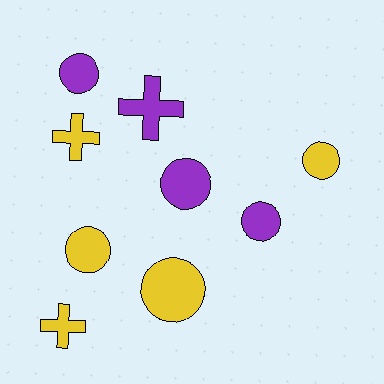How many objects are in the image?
There are 9 objects.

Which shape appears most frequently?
Circle, with 6 objects.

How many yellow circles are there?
There are 3 yellow circles.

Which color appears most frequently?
Yellow, with 5 objects.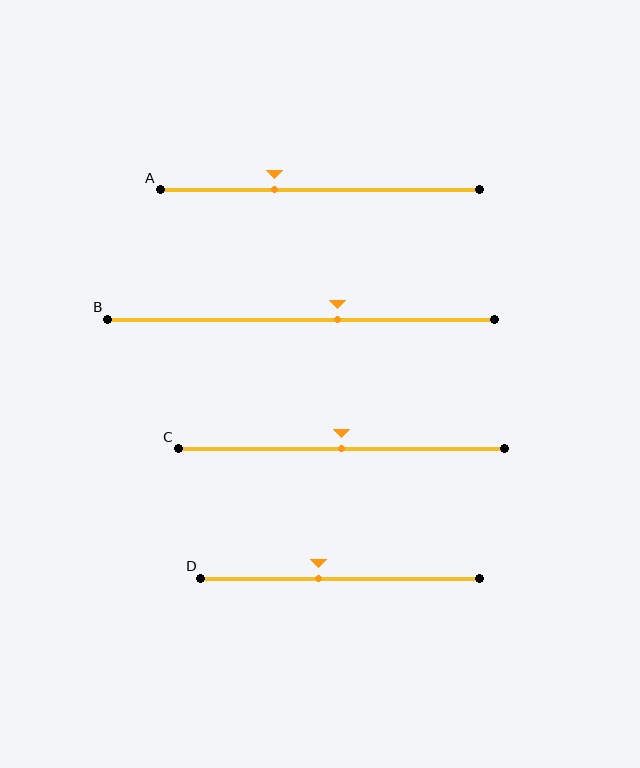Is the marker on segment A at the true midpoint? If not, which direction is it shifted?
No, the marker on segment A is shifted to the left by about 14% of the segment length.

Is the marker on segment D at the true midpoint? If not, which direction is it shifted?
No, the marker on segment D is shifted to the left by about 8% of the segment length.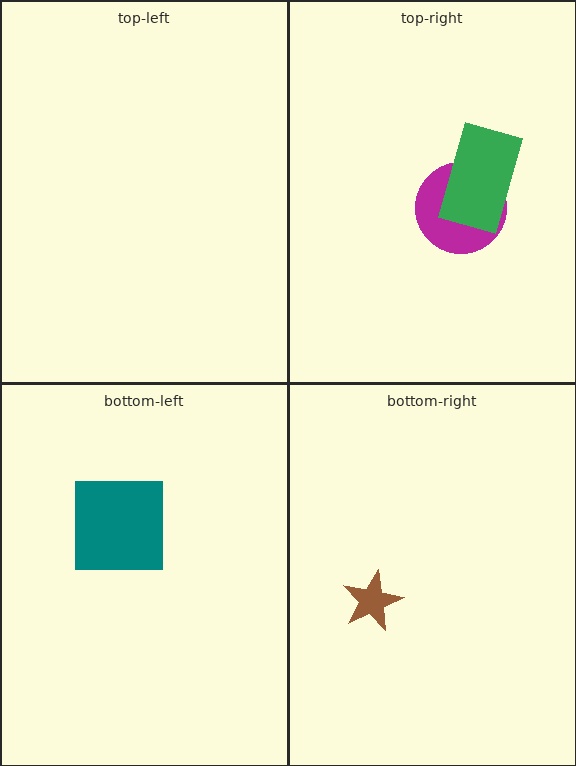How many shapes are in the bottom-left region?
1.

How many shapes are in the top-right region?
2.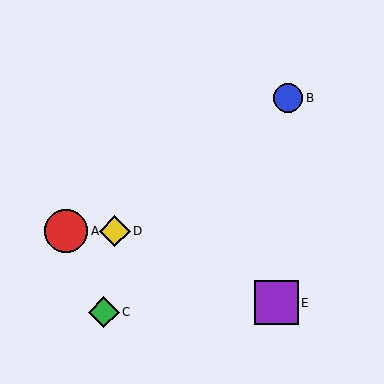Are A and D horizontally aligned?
Yes, both are at y≈231.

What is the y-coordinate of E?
Object E is at y≈303.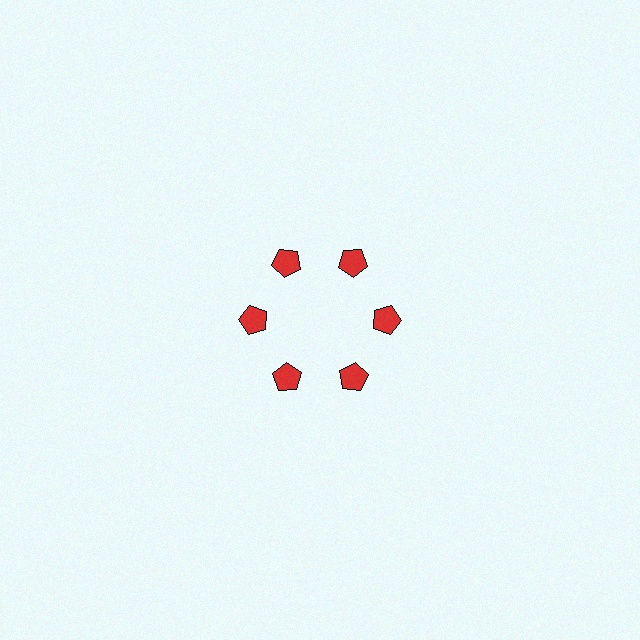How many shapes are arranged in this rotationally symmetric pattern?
There are 6 shapes, arranged in 6 groups of 1.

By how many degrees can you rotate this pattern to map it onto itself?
The pattern maps onto itself every 60 degrees of rotation.